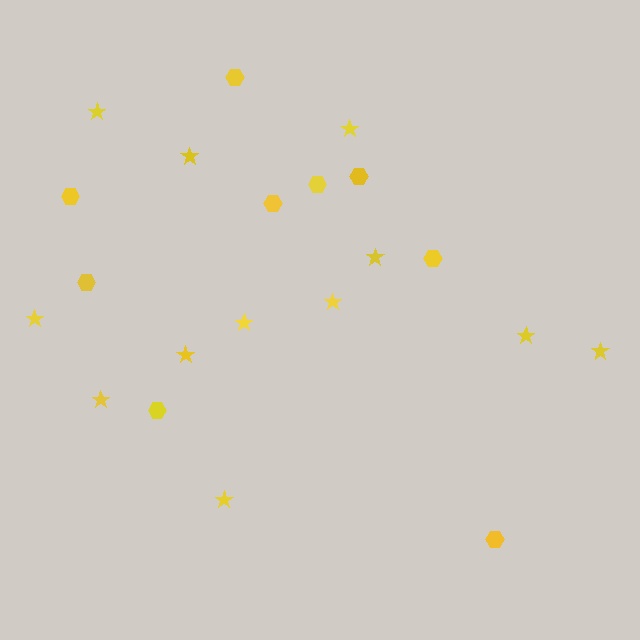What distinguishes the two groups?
There are 2 groups: one group of hexagons (9) and one group of stars (12).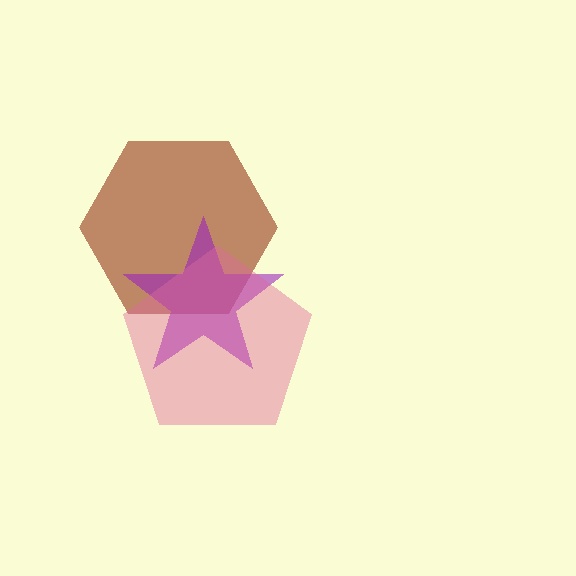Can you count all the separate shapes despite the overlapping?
Yes, there are 3 separate shapes.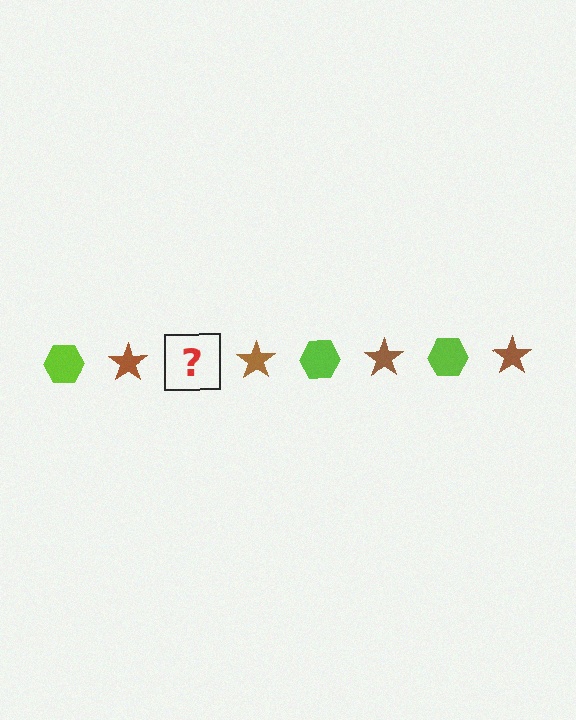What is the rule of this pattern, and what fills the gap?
The rule is that the pattern alternates between lime hexagon and brown star. The gap should be filled with a lime hexagon.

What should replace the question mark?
The question mark should be replaced with a lime hexagon.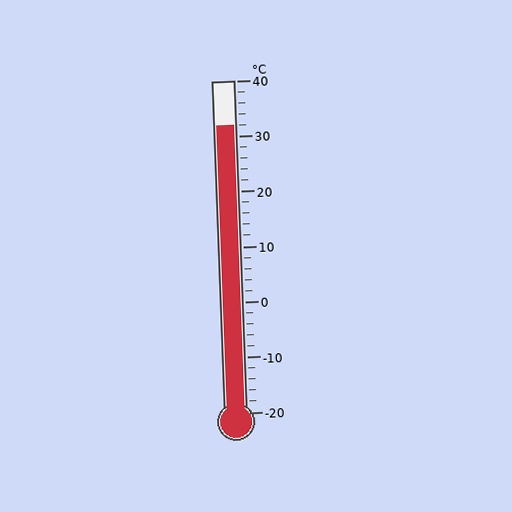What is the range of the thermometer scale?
The thermometer scale ranges from -20°C to 40°C.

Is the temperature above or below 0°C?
The temperature is above 0°C.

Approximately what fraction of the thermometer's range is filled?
The thermometer is filled to approximately 85% of its range.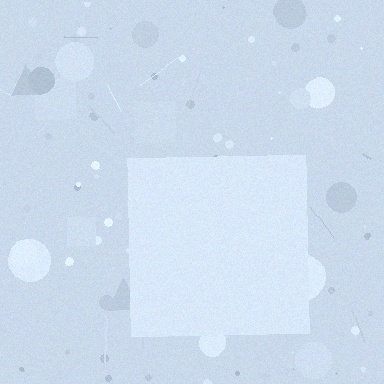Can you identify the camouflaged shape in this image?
The camouflaged shape is a square.